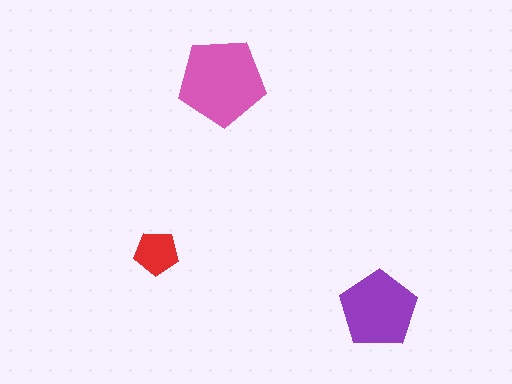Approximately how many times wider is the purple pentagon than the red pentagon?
About 1.5 times wider.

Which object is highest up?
The pink pentagon is topmost.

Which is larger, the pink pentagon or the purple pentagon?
The pink one.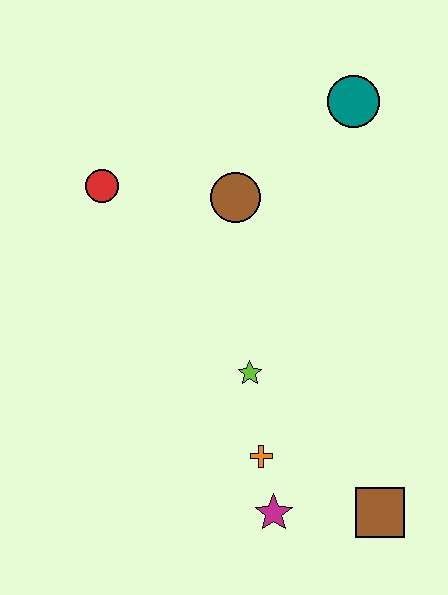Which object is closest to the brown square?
The magenta star is closest to the brown square.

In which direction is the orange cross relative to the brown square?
The orange cross is to the left of the brown square.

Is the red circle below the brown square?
No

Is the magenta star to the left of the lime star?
No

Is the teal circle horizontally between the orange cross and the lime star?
No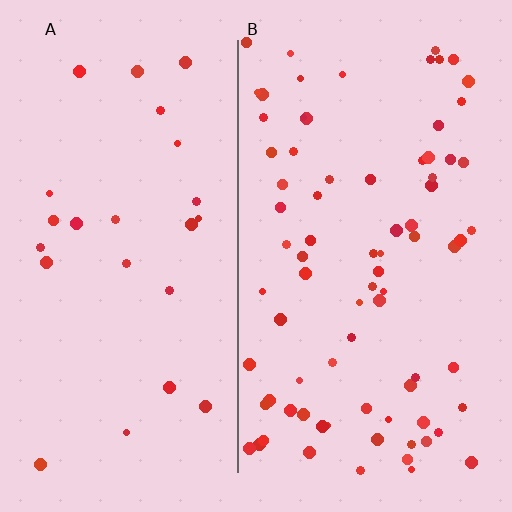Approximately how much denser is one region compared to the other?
Approximately 3.2× — region B over region A.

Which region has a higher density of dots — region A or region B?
B (the right).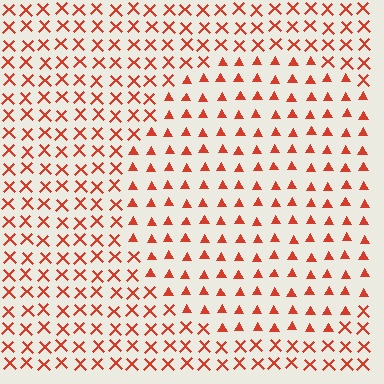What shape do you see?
I see a circle.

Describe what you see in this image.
The image is filled with small red elements arranged in a uniform grid. A circle-shaped region contains triangles, while the surrounding area contains X marks. The boundary is defined purely by the change in element shape.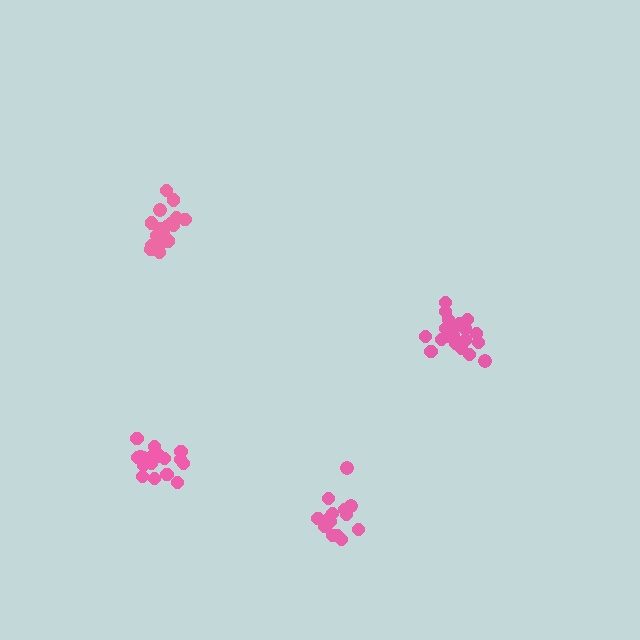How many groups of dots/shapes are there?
There are 4 groups.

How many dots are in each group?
Group 1: 15 dots, Group 2: 20 dots, Group 3: 20 dots, Group 4: 19 dots (74 total).